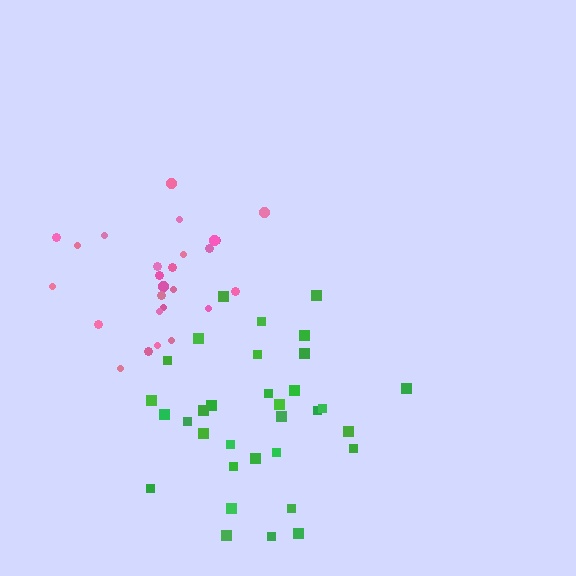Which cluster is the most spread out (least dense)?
Green.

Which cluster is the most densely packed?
Pink.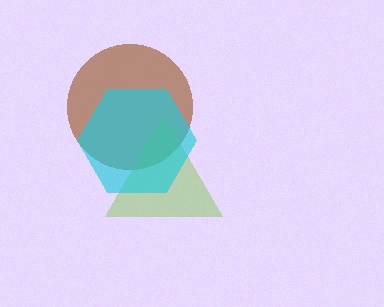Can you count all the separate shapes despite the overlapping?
Yes, there are 3 separate shapes.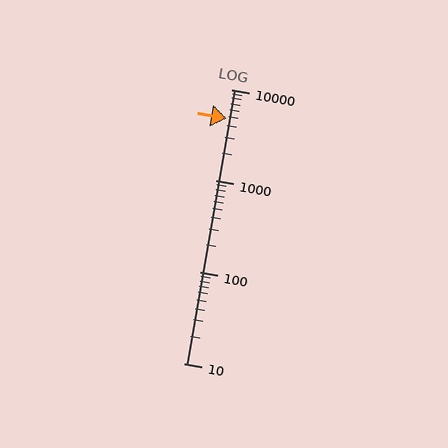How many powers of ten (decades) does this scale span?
The scale spans 3 decades, from 10 to 10000.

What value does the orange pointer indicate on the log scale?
The pointer indicates approximately 4800.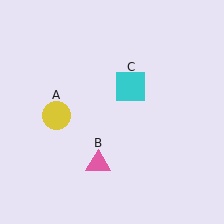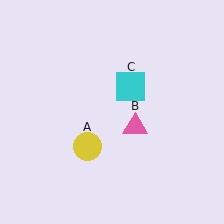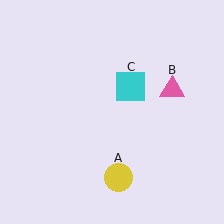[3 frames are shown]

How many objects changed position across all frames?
2 objects changed position: yellow circle (object A), pink triangle (object B).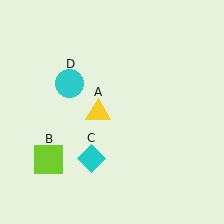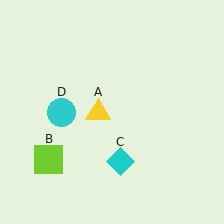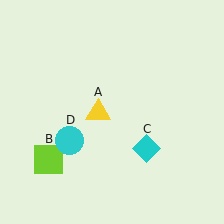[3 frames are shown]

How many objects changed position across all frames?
2 objects changed position: cyan diamond (object C), cyan circle (object D).